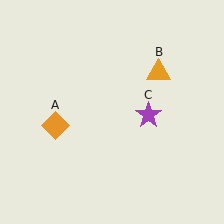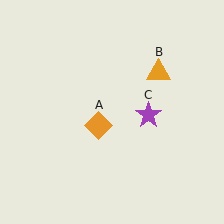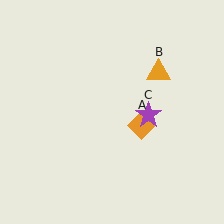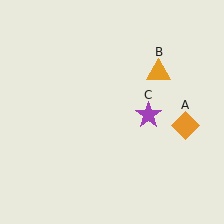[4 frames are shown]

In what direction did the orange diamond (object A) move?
The orange diamond (object A) moved right.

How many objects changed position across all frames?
1 object changed position: orange diamond (object A).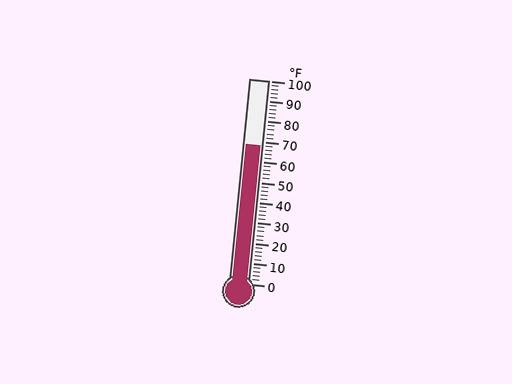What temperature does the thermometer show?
The thermometer shows approximately 68°F.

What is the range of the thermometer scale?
The thermometer scale ranges from 0°F to 100°F.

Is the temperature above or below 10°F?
The temperature is above 10°F.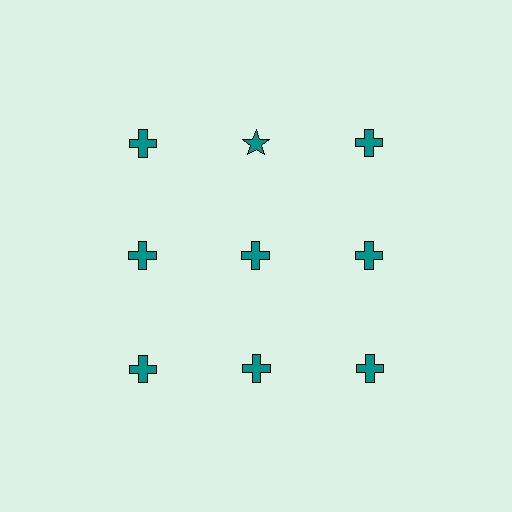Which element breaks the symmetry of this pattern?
The teal star in the top row, second from left column breaks the symmetry. All other shapes are teal crosses.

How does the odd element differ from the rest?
It has a different shape: star instead of cross.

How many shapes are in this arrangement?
There are 9 shapes arranged in a grid pattern.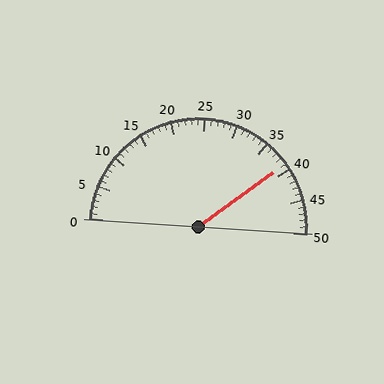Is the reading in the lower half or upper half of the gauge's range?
The reading is in the upper half of the range (0 to 50).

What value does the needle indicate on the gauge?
The needle indicates approximately 39.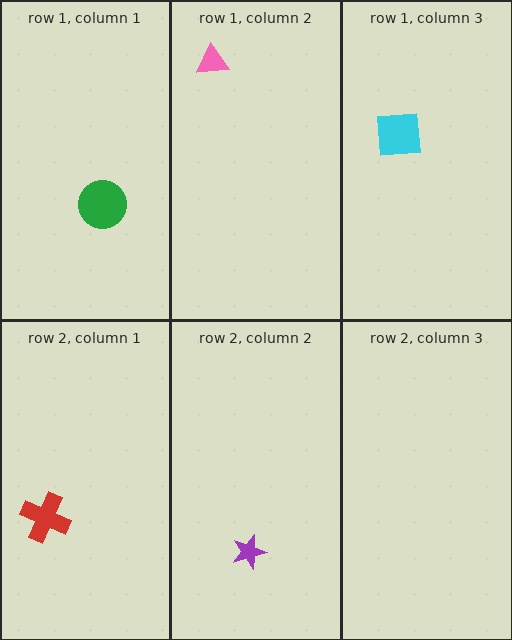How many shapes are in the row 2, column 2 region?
1.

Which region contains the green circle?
The row 1, column 1 region.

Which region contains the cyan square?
The row 1, column 3 region.